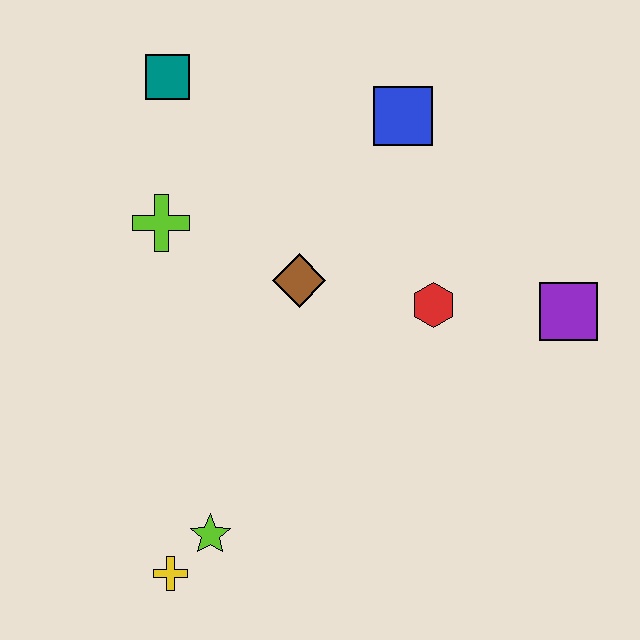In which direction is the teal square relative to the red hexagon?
The teal square is to the left of the red hexagon.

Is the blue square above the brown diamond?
Yes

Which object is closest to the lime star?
The yellow cross is closest to the lime star.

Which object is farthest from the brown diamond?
The yellow cross is farthest from the brown diamond.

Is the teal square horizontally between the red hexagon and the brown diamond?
No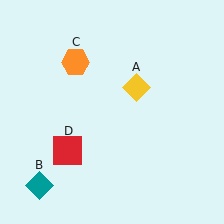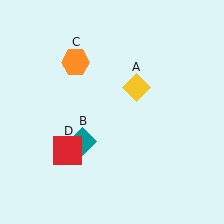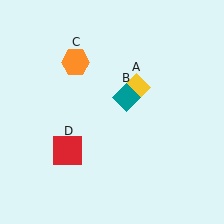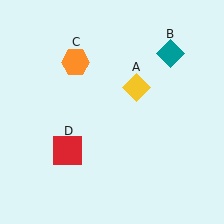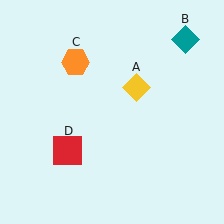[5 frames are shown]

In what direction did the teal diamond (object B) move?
The teal diamond (object B) moved up and to the right.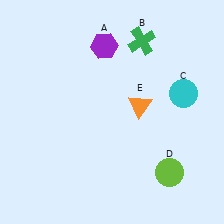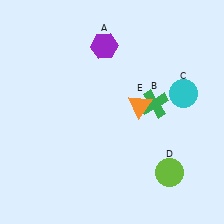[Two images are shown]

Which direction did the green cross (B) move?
The green cross (B) moved down.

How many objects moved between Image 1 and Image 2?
1 object moved between the two images.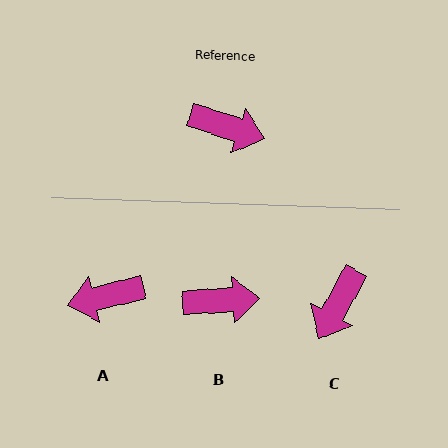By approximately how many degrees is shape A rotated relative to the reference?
Approximately 148 degrees clockwise.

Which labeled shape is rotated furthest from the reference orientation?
A, about 148 degrees away.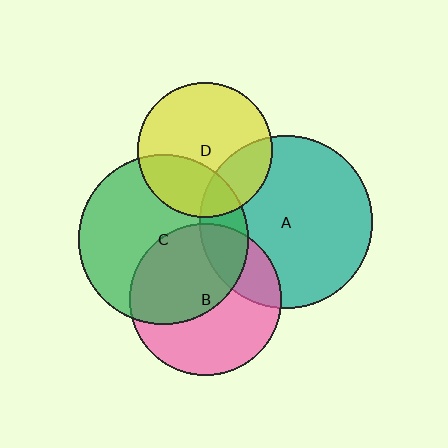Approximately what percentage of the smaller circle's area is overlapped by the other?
Approximately 25%.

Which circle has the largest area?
Circle A (teal).